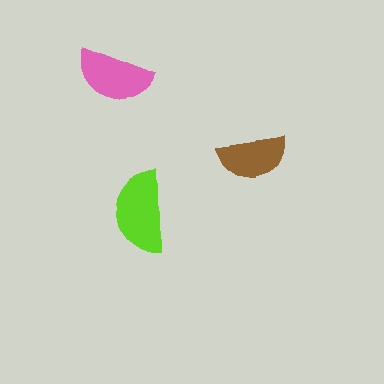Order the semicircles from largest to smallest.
the lime one, the pink one, the brown one.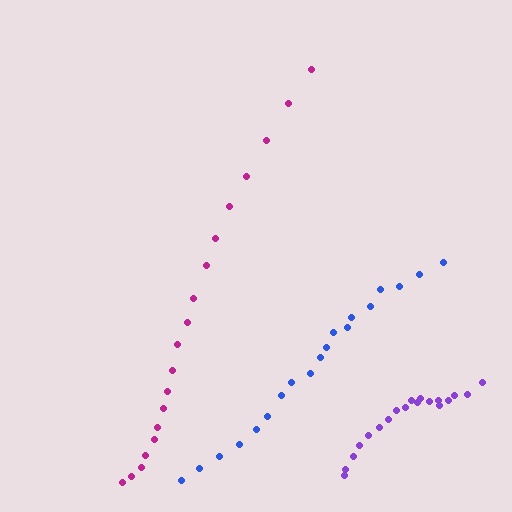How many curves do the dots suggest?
There are 3 distinct paths.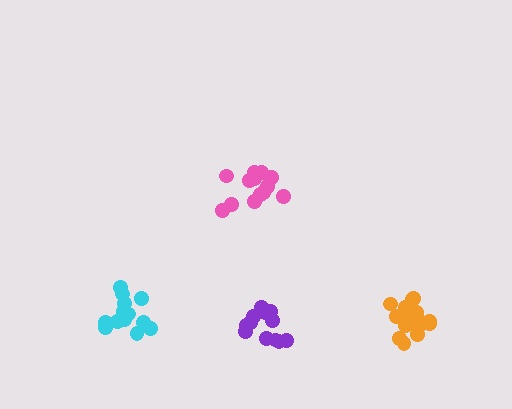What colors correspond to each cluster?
The clusters are colored: cyan, orange, pink, purple.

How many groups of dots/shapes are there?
There are 4 groups.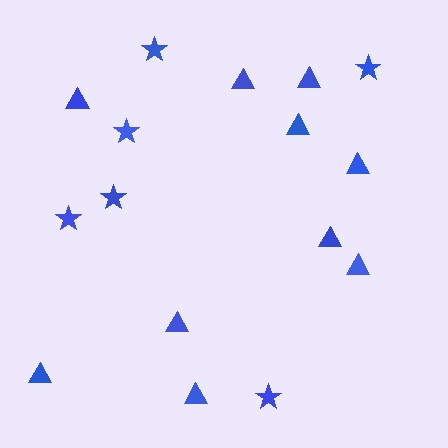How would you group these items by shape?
There are 2 groups: one group of stars (6) and one group of triangles (10).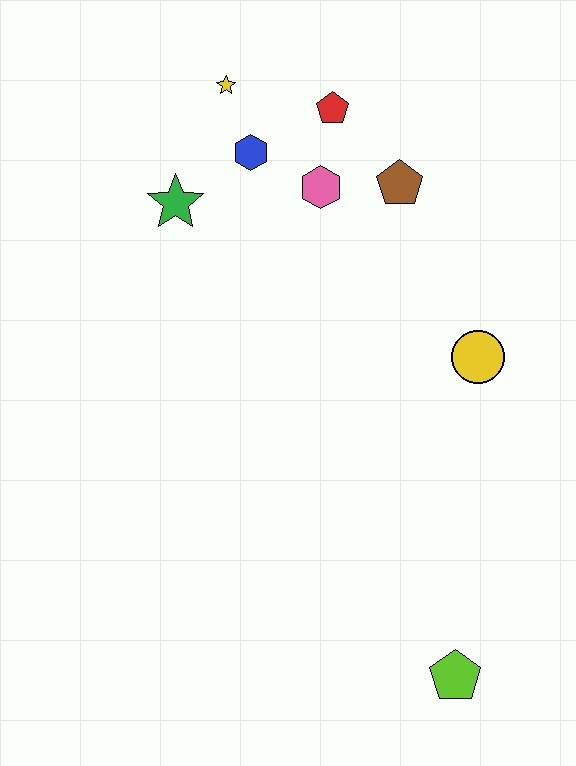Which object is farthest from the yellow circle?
The yellow star is farthest from the yellow circle.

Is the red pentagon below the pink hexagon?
No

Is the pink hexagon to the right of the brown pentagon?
No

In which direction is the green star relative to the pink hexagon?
The green star is to the left of the pink hexagon.